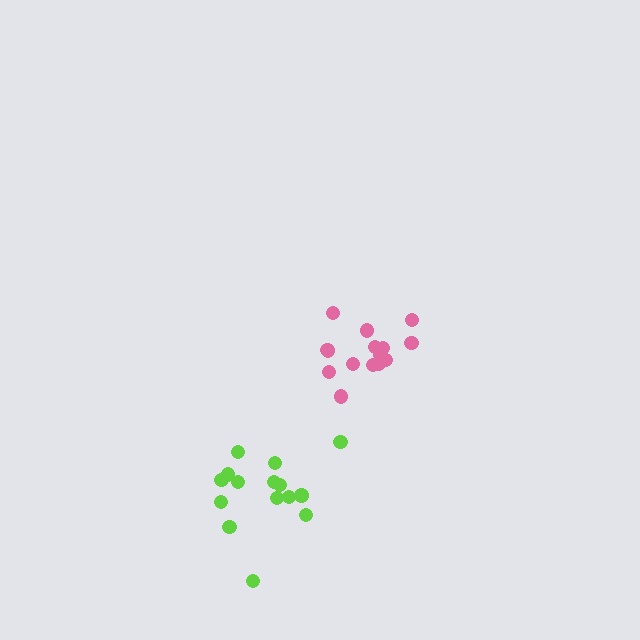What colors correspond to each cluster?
The clusters are colored: pink, lime.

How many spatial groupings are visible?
There are 2 spatial groupings.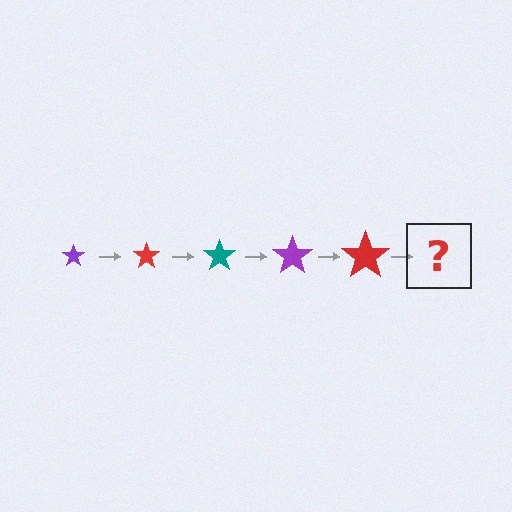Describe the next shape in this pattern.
It should be a teal star, larger than the previous one.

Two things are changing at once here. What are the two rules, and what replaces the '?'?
The two rules are that the star grows larger each step and the color cycles through purple, red, and teal. The '?' should be a teal star, larger than the previous one.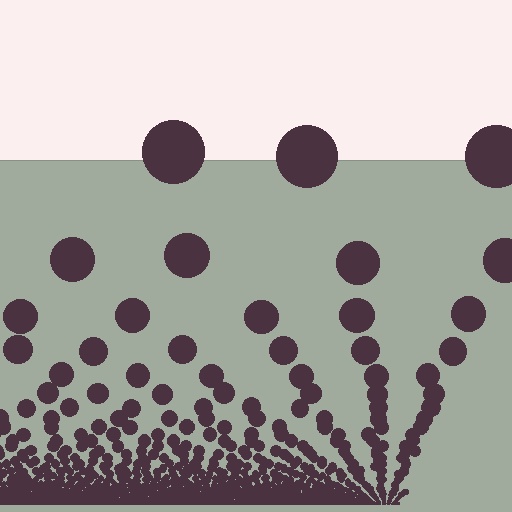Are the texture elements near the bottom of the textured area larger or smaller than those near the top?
Smaller. The gradient is inverted — elements near the bottom are smaller and denser.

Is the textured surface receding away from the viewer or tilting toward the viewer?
The surface appears to tilt toward the viewer. Texture elements get larger and sparser toward the top.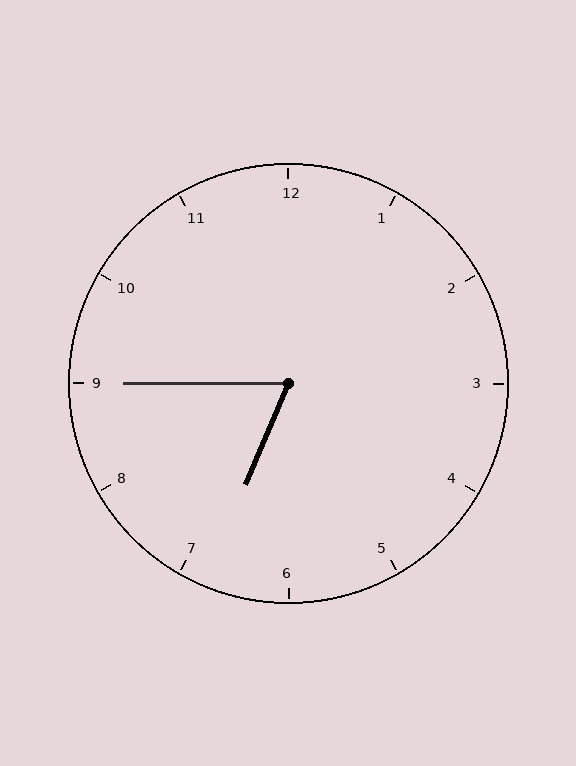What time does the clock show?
6:45.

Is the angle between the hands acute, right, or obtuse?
It is acute.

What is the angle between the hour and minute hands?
Approximately 68 degrees.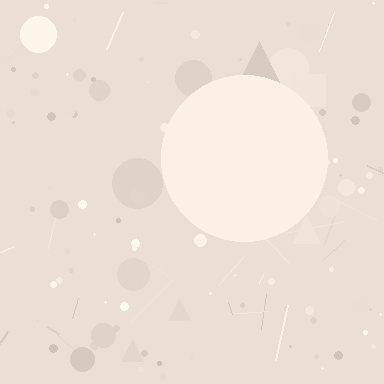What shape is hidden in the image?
A circle is hidden in the image.